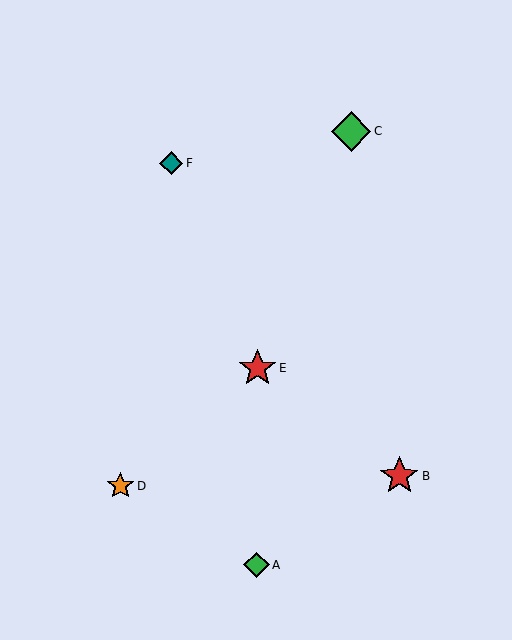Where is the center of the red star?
The center of the red star is at (257, 368).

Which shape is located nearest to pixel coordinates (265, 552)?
The green diamond (labeled A) at (256, 565) is nearest to that location.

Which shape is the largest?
The green diamond (labeled C) is the largest.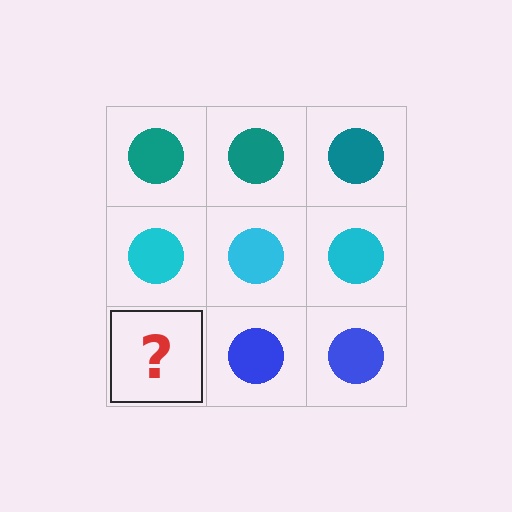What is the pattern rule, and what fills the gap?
The rule is that each row has a consistent color. The gap should be filled with a blue circle.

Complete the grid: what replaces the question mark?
The question mark should be replaced with a blue circle.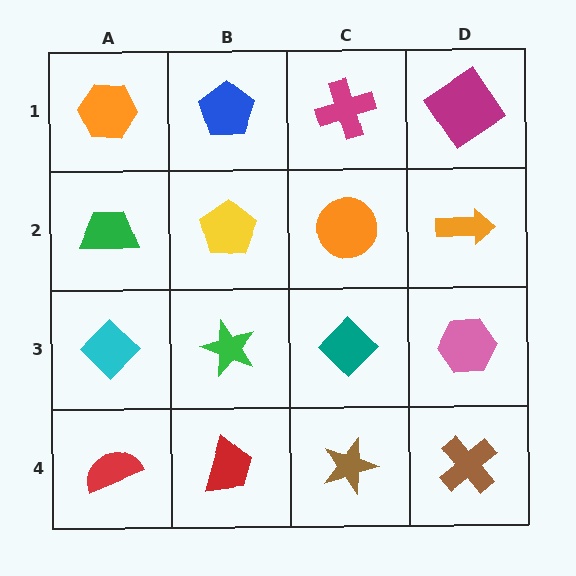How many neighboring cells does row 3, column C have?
4.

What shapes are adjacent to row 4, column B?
A green star (row 3, column B), a red semicircle (row 4, column A), a brown star (row 4, column C).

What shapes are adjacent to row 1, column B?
A yellow pentagon (row 2, column B), an orange hexagon (row 1, column A), a magenta cross (row 1, column C).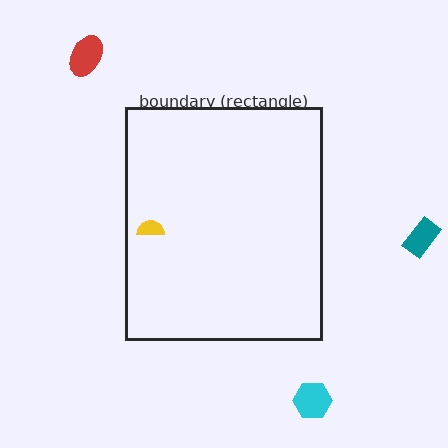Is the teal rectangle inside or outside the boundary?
Outside.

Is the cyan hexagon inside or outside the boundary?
Outside.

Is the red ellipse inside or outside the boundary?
Outside.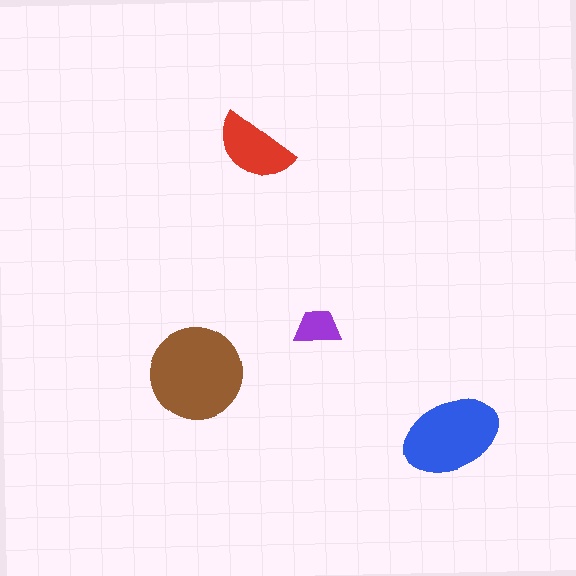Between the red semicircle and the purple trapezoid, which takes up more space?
The red semicircle.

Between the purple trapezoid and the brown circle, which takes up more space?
The brown circle.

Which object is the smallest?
The purple trapezoid.